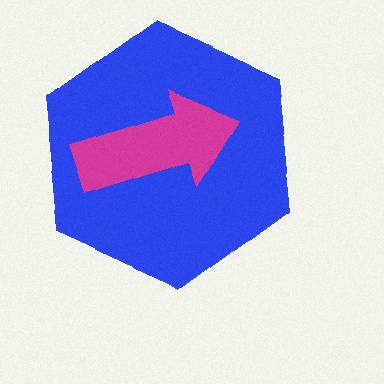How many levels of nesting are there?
2.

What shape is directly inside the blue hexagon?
The magenta arrow.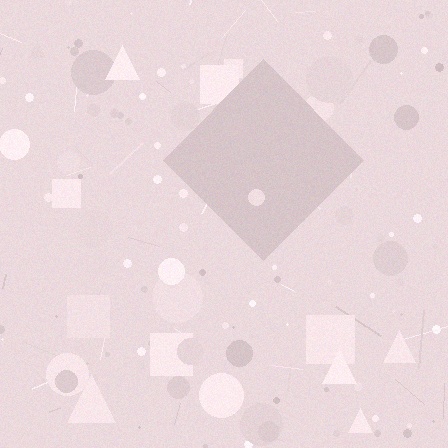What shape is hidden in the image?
A diamond is hidden in the image.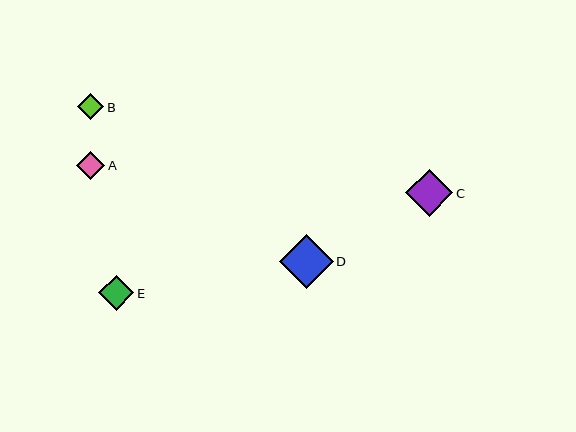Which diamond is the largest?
Diamond D is the largest with a size of approximately 54 pixels.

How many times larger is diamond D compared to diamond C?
Diamond D is approximately 1.1 times the size of diamond C.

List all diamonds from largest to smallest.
From largest to smallest: D, C, E, A, B.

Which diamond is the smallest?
Diamond B is the smallest with a size of approximately 26 pixels.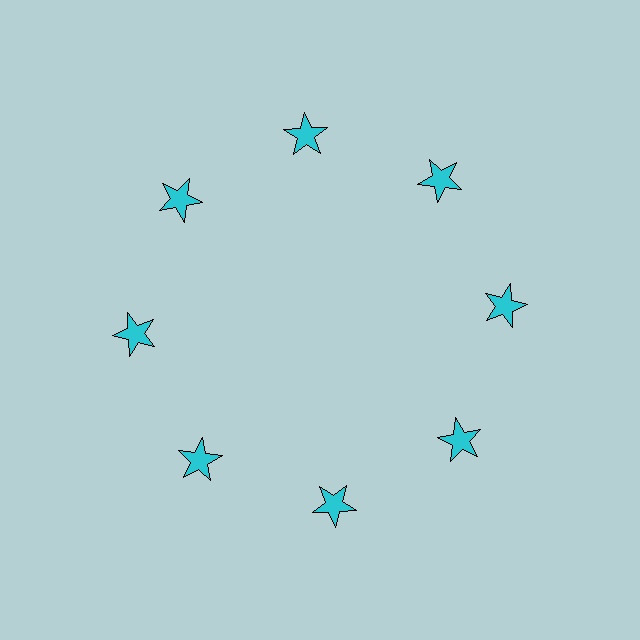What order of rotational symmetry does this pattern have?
This pattern has 8-fold rotational symmetry.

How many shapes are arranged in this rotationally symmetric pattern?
There are 8 shapes, arranged in 8 groups of 1.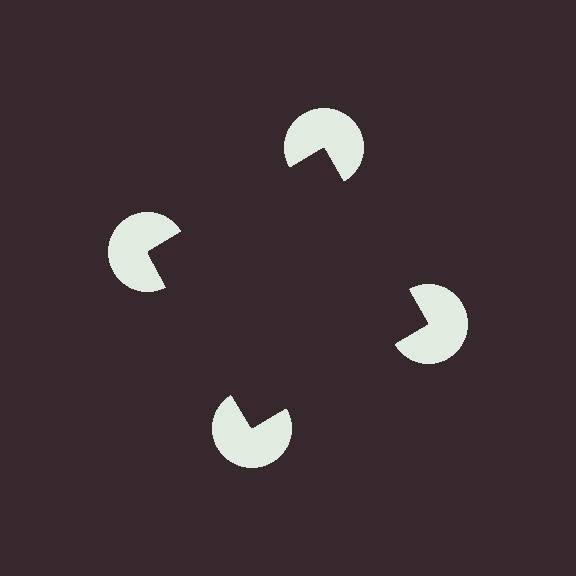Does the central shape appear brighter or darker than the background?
It typically appears slightly darker than the background, even though no actual brightness change is drawn.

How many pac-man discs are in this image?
There are 4 — one at each vertex of the illusory square.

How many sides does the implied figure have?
4 sides.